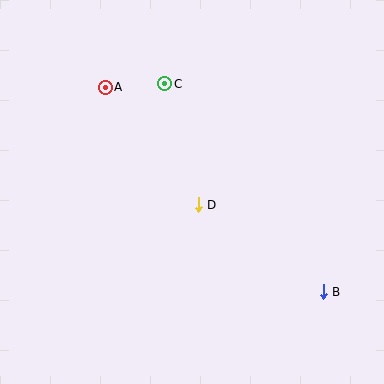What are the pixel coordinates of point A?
Point A is at (105, 87).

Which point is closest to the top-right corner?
Point C is closest to the top-right corner.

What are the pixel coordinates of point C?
Point C is at (165, 84).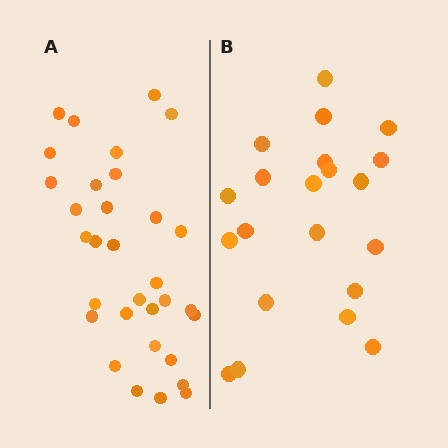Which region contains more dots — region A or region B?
Region A (the left region) has more dots.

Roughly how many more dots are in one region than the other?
Region A has roughly 12 or so more dots than region B.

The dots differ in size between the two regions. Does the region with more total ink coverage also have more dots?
No. Region B has more total ink coverage because its dots are larger, but region A actually contains more individual dots. Total area can be misleading — the number of items is what matters here.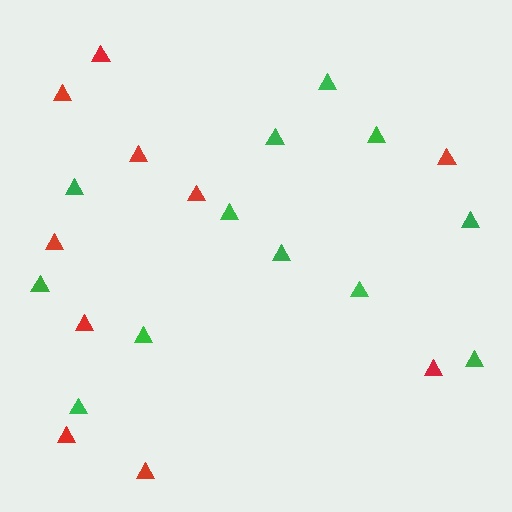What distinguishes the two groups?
There are 2 groups: one group of red triangles (10) and one group of green triangles (12).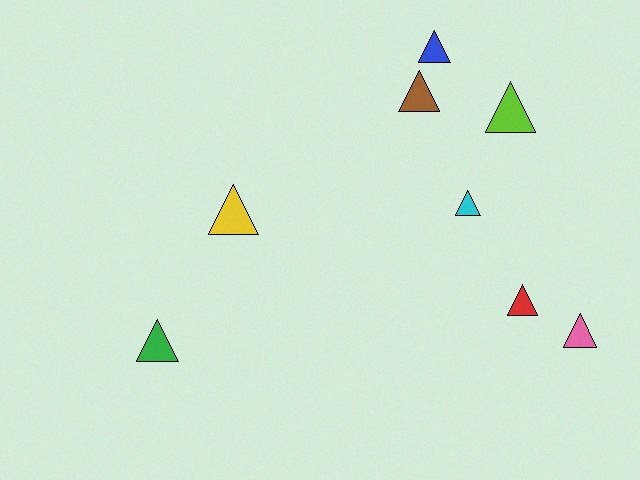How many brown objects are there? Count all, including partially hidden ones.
There is 1 brown object.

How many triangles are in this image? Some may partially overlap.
There are 8 triangles.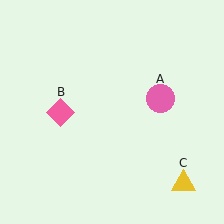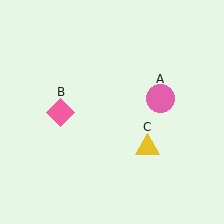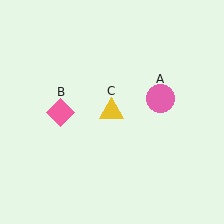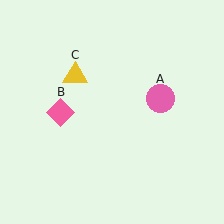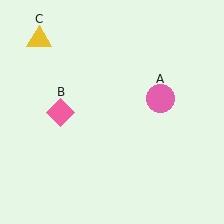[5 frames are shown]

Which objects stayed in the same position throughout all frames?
Pink circle (object A) and pink diamond (object B) remained stationary.